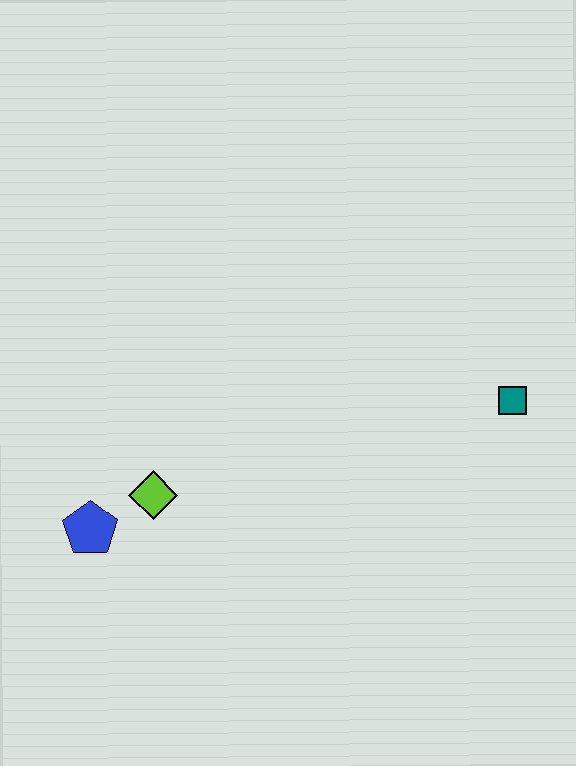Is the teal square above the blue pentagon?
Yes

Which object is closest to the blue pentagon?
The lime diamond is closest to the blue pentagon.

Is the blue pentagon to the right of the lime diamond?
No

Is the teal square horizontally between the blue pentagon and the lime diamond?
No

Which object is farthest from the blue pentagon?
The teal square is farthest from the blue pentagon.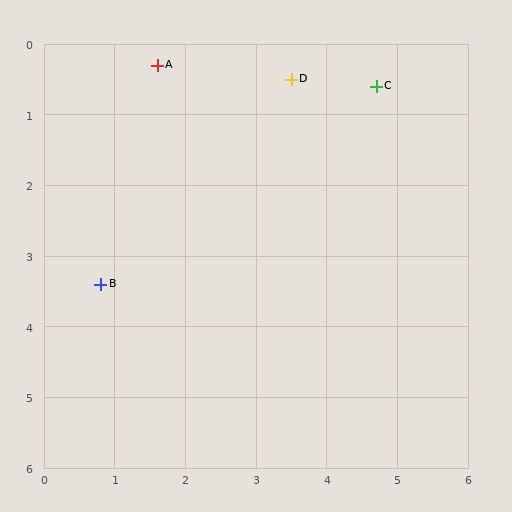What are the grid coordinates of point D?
Point D is at approximately (3.5, 0.5).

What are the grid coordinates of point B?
Point B is at approximately (0.8, 3.4).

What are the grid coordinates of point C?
Point C is at approximately (4.7, 0.6).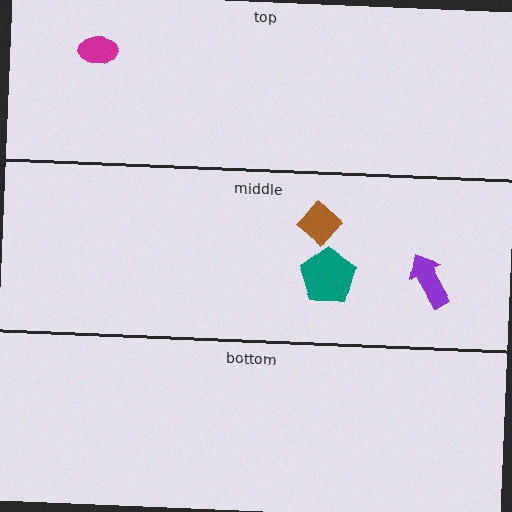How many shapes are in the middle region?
3.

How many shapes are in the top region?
1.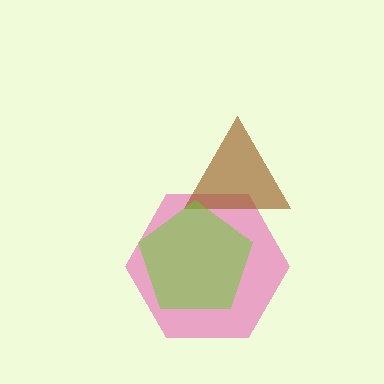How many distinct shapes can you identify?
There are 3 distinct shapes: a pink hexagon, a brown triangle, a lime pentagon.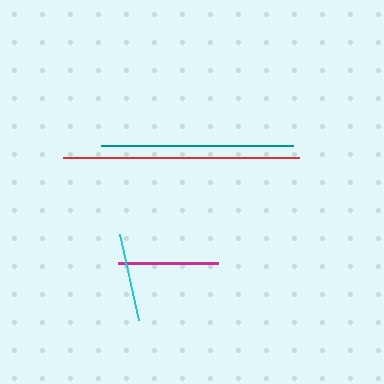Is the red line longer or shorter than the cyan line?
The red line is longer than the cyan line.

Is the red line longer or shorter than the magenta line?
The red line is longer than the magenta line.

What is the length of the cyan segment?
The cyan segment is approximately 88 pixels long.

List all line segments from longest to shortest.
From longest to shortest: red, teal, magenta, cyan.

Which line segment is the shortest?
The cyan line is the shortest at approximately 88 pixels.